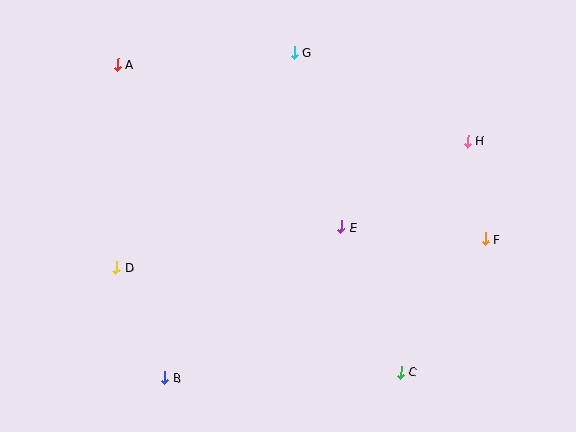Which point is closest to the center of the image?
Point E at (342, 227) is closest to the center.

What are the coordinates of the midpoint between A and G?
The midpoint between A and G is at (206, 58).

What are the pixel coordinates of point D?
Point D is at (116, 268).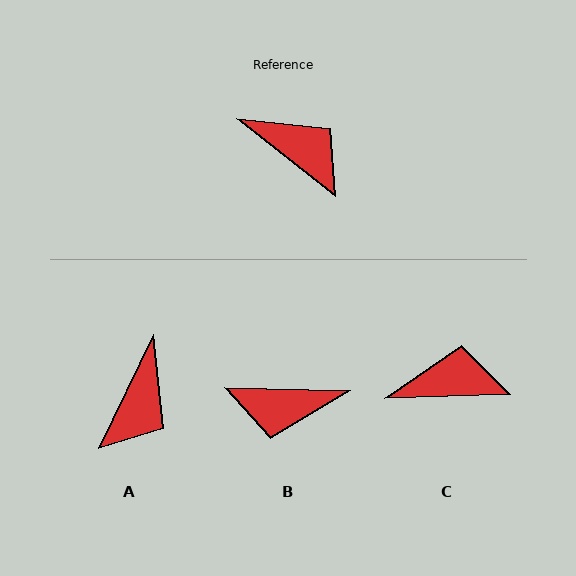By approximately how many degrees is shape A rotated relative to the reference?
Approximately 78 degrees clockwise.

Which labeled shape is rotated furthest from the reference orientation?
B, about 143 degrees away.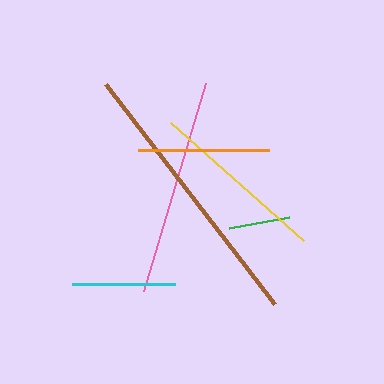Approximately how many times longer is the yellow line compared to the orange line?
The yellow line is approximately 1.4 times the length of the orange line.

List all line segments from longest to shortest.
From longest to shortest: brown, pink, yellow, orange, cyan, green.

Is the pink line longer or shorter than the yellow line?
The pink line is longer than the yellow line.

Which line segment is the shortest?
The green line is the shortest at approximately 61 pixels.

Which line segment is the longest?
The brown line is the longest at approximately 278 pixels.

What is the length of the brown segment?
The brown segment is approximately 278 pixels long.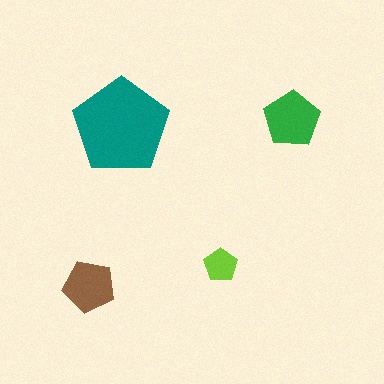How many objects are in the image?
There are 4 objects in the image.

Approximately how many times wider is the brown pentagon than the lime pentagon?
About 1.5 times wider.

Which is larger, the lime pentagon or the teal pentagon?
The teal one.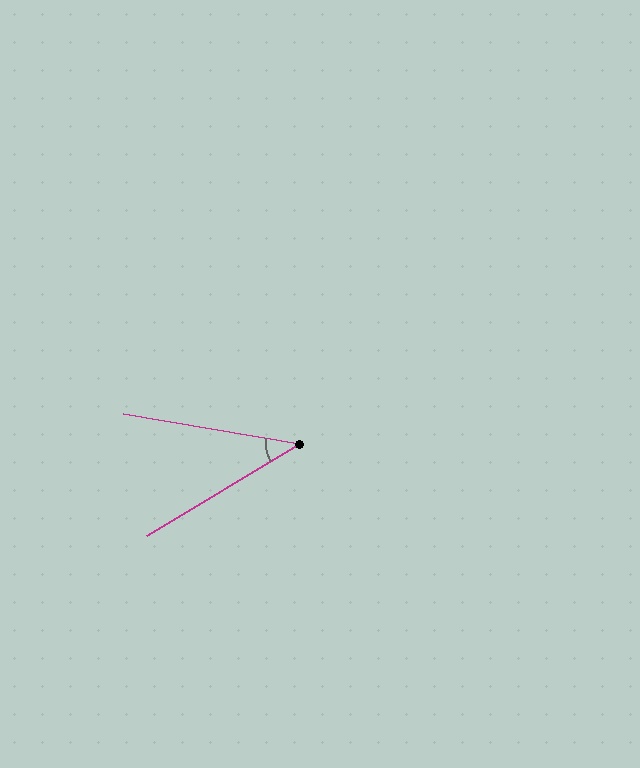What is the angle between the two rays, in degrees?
Approximately 41 degrees.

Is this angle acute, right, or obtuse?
It is acute.